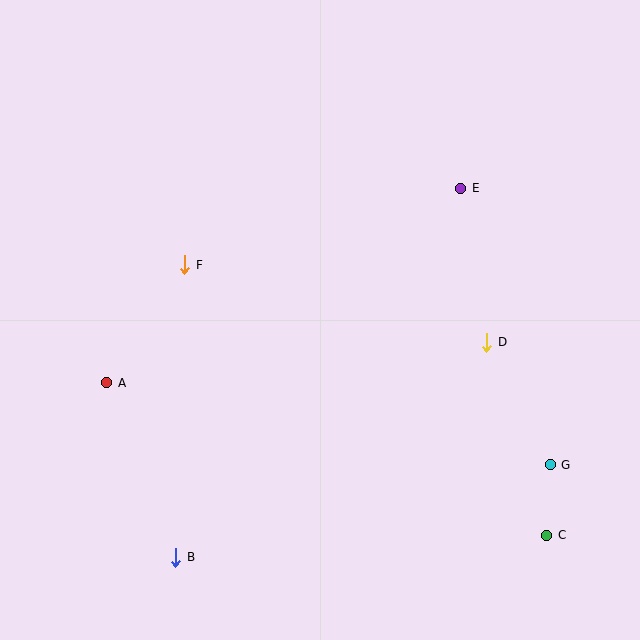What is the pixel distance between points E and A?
The distance between E and A is 404 pixels.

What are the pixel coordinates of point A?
Point A is at (107, 383).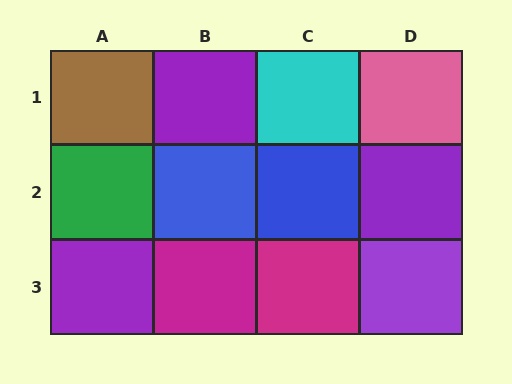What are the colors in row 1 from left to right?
Brown, purple, cyan, pink.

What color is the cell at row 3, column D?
Purple.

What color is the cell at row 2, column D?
Purple.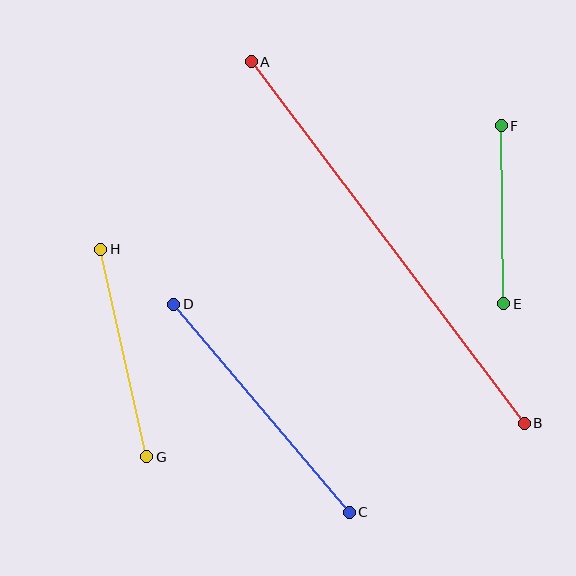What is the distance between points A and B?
The distance is approximately 453 pixels.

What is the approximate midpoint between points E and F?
The midpoint is at approximately (502, 215) pixels.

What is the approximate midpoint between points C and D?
The midpoint is at approximately (262, 408) pixels.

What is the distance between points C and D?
The distance is approximately 272 pixels.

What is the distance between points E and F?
The distance is approximately 178 pixels.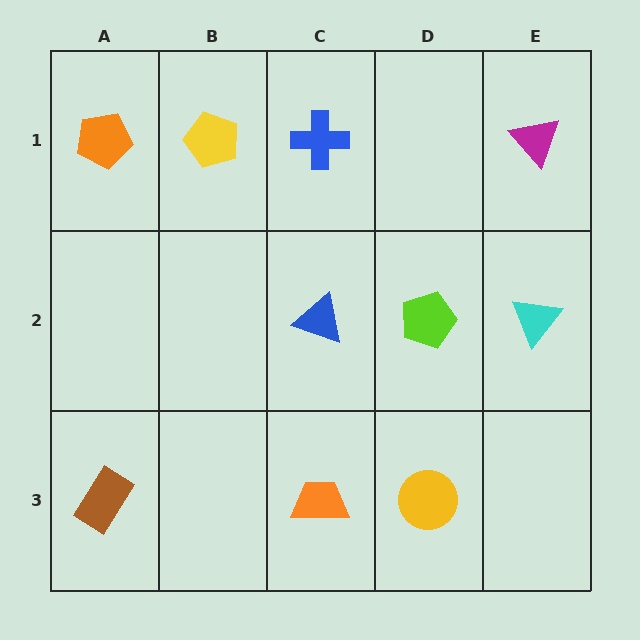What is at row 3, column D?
A yellow circle.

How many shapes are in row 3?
3 shapes.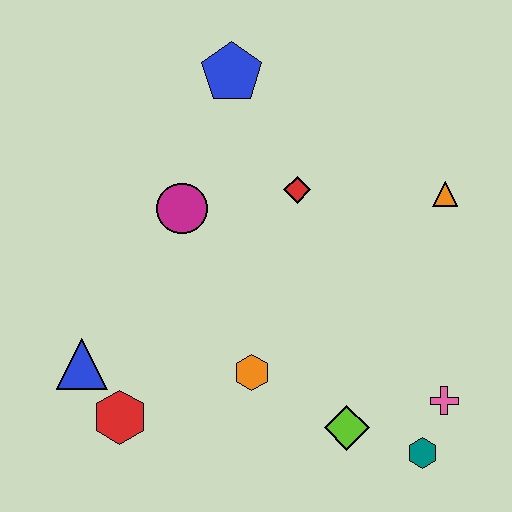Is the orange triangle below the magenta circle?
No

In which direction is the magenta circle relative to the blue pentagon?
The magenta circle is below the blue pentagon.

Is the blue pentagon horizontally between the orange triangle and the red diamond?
No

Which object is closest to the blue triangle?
The red hexagon is closest to the blue triangle.